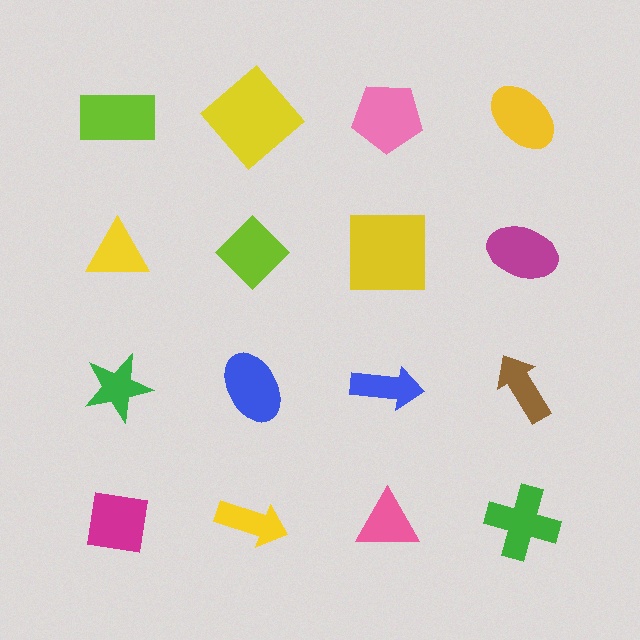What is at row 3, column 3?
A blue arrow.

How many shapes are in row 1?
4 shapes.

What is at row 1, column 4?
A yellow ellipse.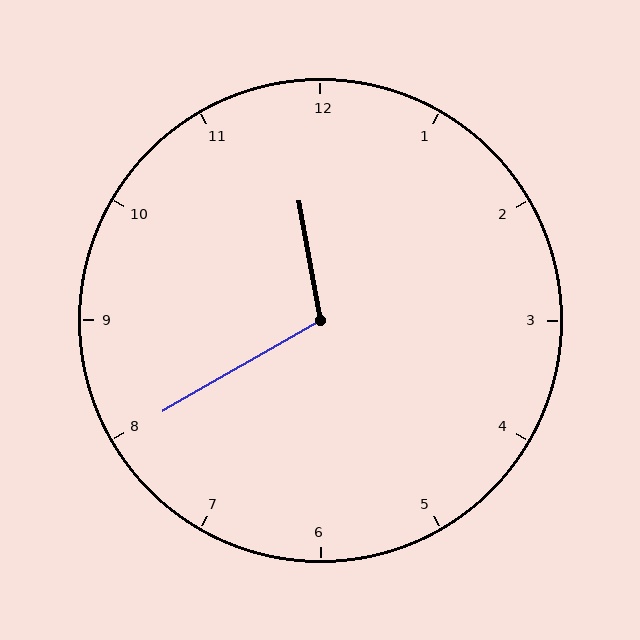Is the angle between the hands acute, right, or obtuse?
It is obtuse.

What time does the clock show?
11:40.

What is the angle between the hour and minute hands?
Approximately 110 degrees.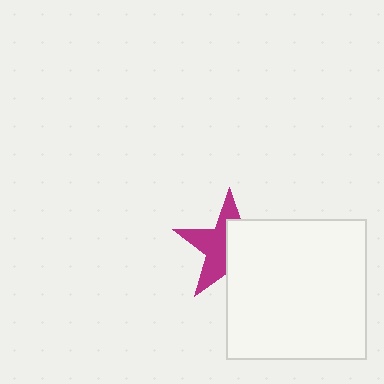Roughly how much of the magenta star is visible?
About half of it is visible (roughly 49%).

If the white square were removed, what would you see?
You would see the complete magenta star.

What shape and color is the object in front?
The object in front is a white square.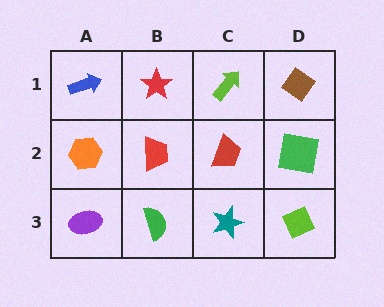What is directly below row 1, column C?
A red trapezoid.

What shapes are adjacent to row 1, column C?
A red trapezoid (row 2, column C), a red star (row 1, column B), a brown diamond (row 1, column D).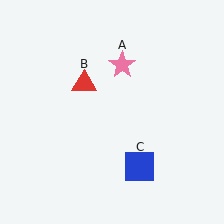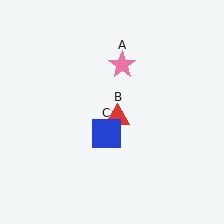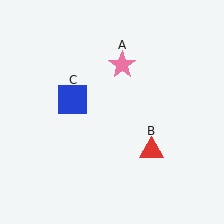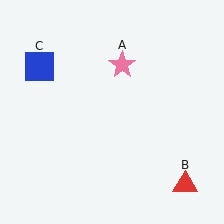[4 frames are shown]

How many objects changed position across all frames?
2 objects changed position: red triangle (object B), blue square (object C).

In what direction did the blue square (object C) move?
The blue square (object C) moved up and to the left.